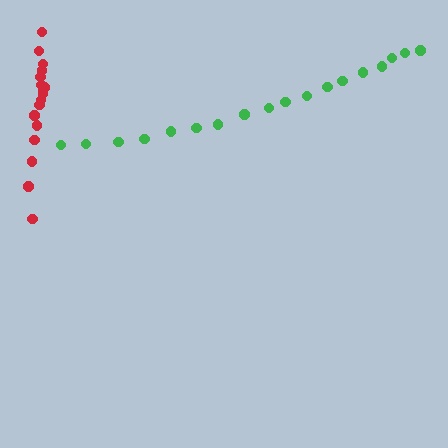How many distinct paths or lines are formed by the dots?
There are 2 distinct paths.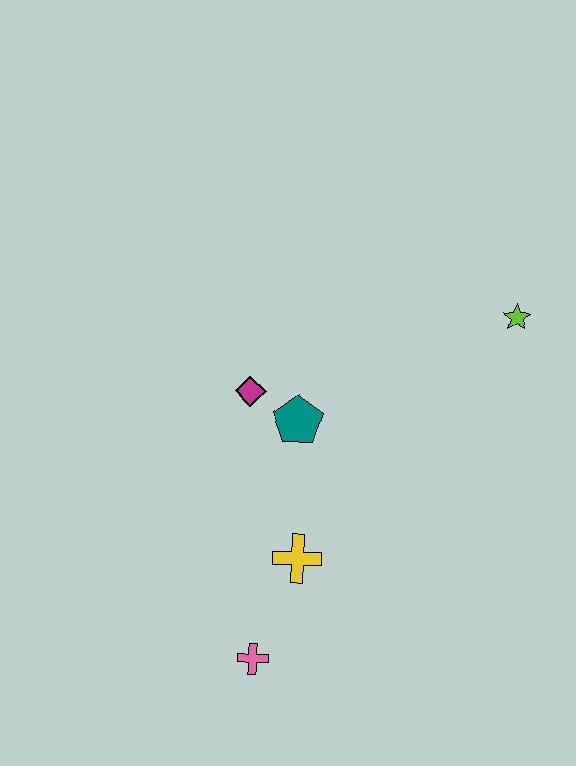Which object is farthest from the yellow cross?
The lime star is farthest from the yellow cross.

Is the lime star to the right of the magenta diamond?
Yes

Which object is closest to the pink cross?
The yellow cross is closest to the pink cross.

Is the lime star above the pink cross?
Yes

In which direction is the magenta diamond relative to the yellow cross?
The magenta diamond is above the yellow cross.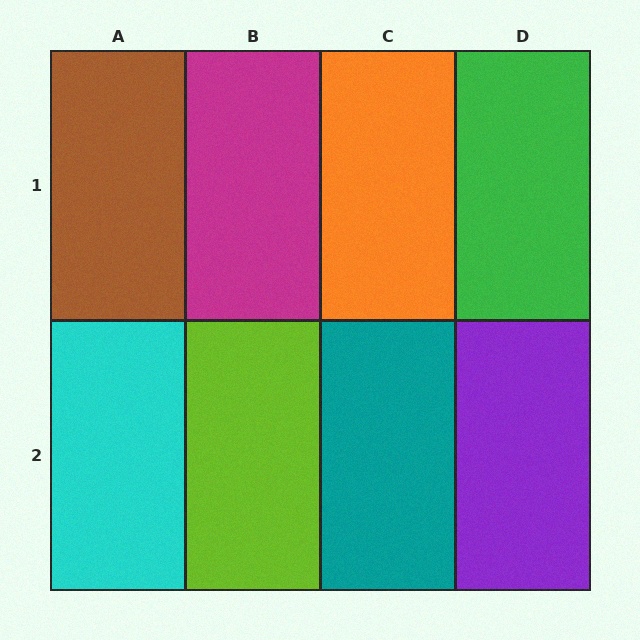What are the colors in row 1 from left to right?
Brown, magenta, orange, green.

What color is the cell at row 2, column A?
Cyan.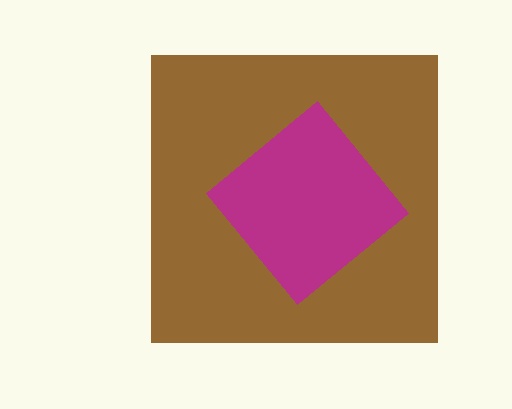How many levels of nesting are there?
2.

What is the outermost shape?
The brown square.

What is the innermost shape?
The magenta diamond.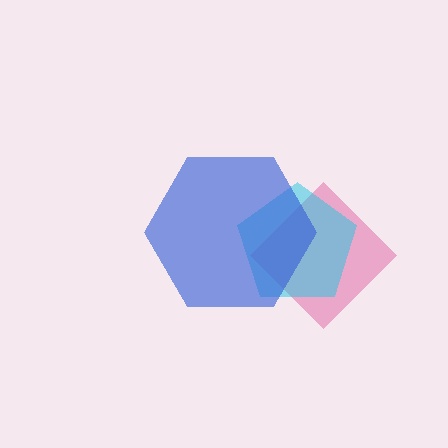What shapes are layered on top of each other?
The layered shapes are: a pink diamond, a cyan pentagon, a blue hexagon.